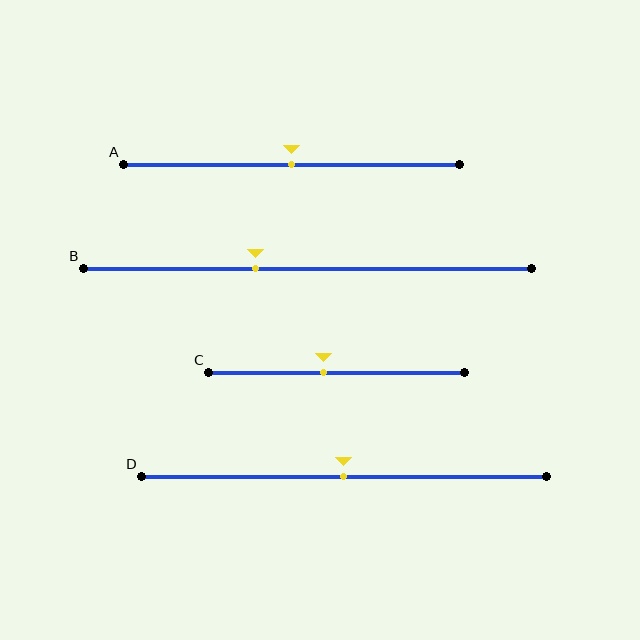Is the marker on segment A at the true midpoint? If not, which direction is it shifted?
Yes, the marker on segment A is at the true midpoint.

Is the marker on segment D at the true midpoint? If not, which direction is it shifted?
Yes, the marker on segment D is at the true midpoint.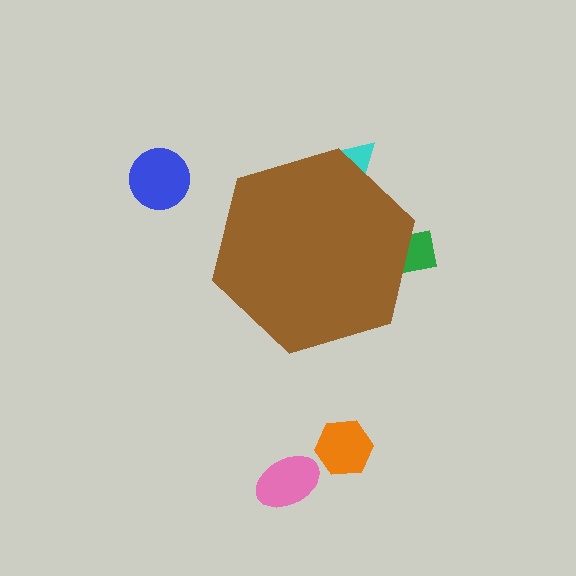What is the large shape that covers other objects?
A brown hexagon.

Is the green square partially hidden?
Yes, the green square is partially hidden behind the brown hexagon.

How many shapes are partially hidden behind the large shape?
2 shapes are partially hidden.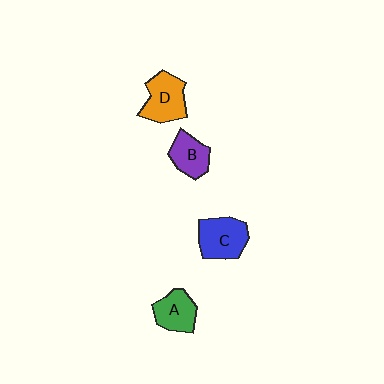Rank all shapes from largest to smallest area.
From largest to smallest: C (blue), D (orange), A (green), B (purple).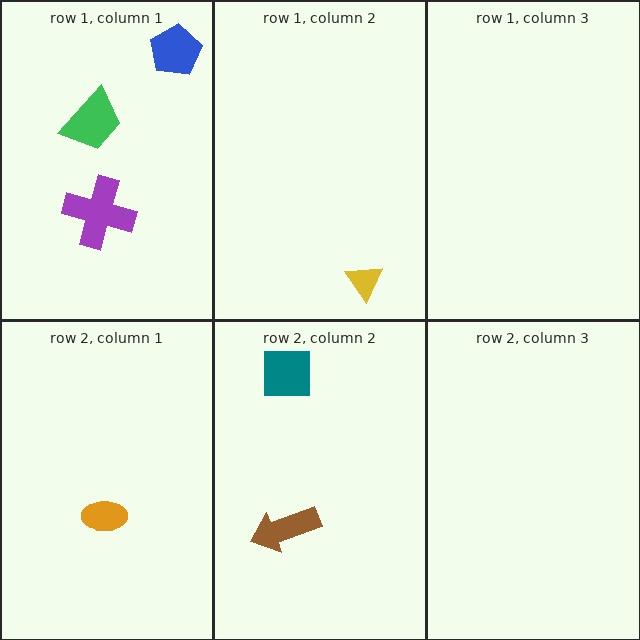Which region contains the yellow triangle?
The row 1, column 2 region.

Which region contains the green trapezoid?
The row 1, column 1 region.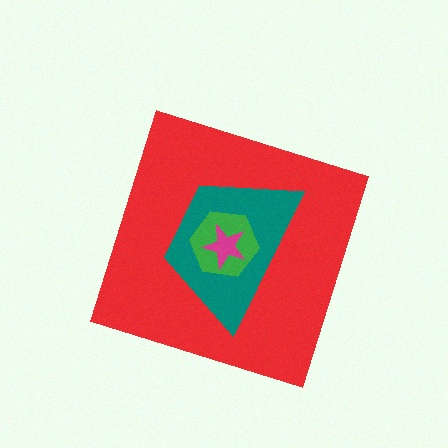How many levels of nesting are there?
4.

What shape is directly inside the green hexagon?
The magenta star.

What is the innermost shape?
The magenta star.